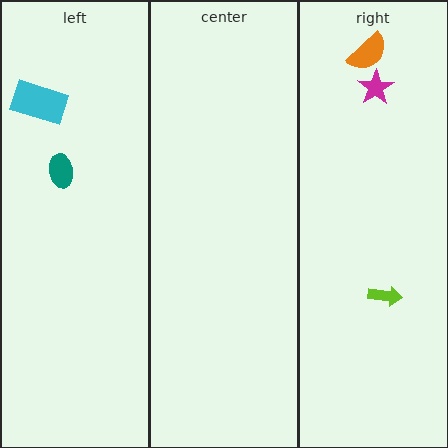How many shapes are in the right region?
3.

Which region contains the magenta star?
The right region.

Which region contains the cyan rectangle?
The left region.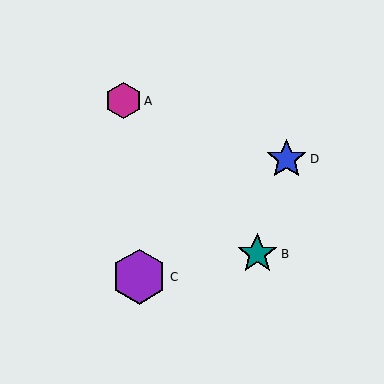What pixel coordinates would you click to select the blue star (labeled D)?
Click at (286, 159) to select the blue star D.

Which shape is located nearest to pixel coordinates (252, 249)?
The teal star (labeled B) at (257, 254) is nearest to that location.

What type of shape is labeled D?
Shape D is a blue star.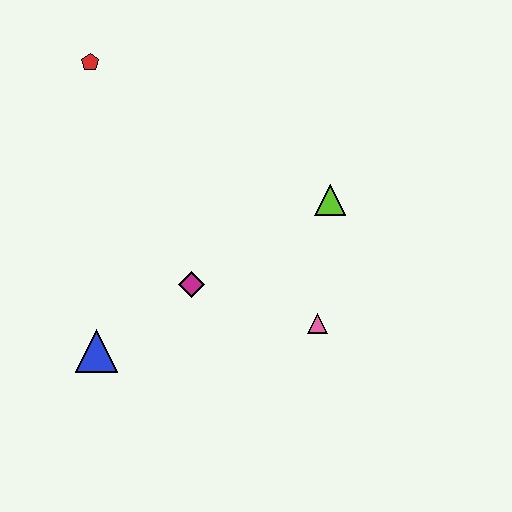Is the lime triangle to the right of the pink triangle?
Yes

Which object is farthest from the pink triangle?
The red pentagon is farthest from the pink triangle.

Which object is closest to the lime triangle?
The pink triangle is closest to the lime triangle.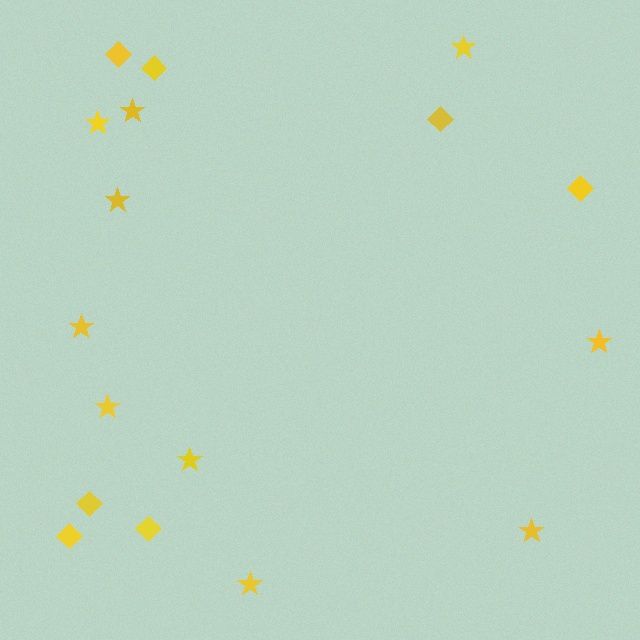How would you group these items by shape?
There are 2 groups: one group of diamonds (7) and one group of stars (10).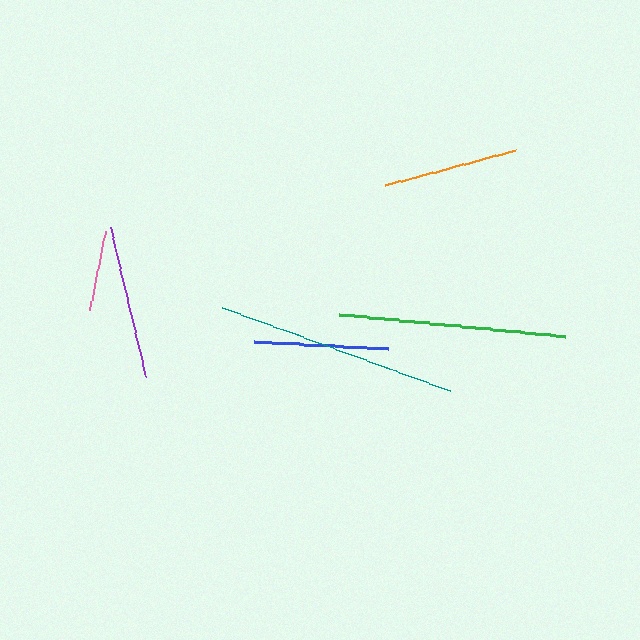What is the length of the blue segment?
The blue segment is approximately 134 pixels long.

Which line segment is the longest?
The teal line is the longest at approximately 242 pixels.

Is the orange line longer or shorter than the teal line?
The teal line is longer than the orange line.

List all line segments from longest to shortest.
From longest to shortest: teal, green, purple, orange, blue, pink.